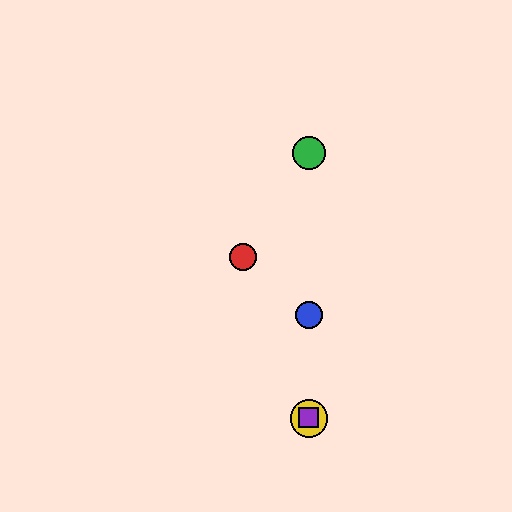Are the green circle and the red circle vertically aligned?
No, the green circle is at x≈309 and the red circle is at x≈243.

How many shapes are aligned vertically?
4 shapes (the blue circle, the green circle, the yellow circle, the purple square) are aligned vertically.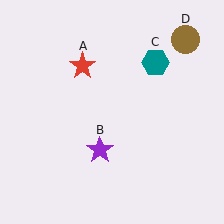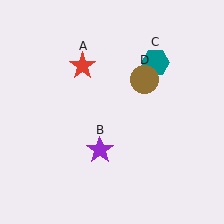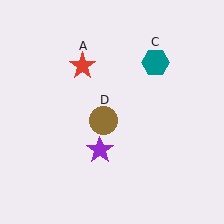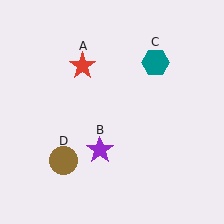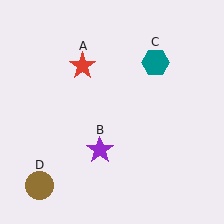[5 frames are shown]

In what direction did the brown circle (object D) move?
The brown circle (object D) moved down and to the left.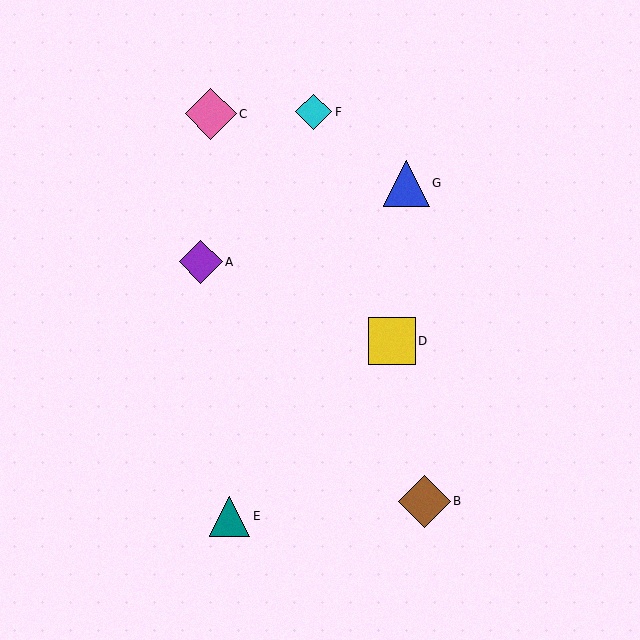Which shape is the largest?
The brown diamond (labeled B) is the largest.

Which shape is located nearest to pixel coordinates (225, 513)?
The teal triangle (labeled E) at (230, 516) is nearest to that location.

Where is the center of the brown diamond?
The center of the brown diamond is at (424, 501).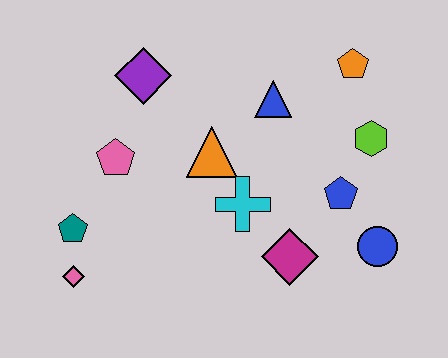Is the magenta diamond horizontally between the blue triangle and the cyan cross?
No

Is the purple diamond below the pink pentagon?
No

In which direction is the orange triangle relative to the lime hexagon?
The orange triangle is to the left of the lime hexagon.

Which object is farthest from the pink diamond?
The orange pentagon is farthest from the pink diamond.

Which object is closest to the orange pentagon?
The lime hexagon is closest to the orange pentagon.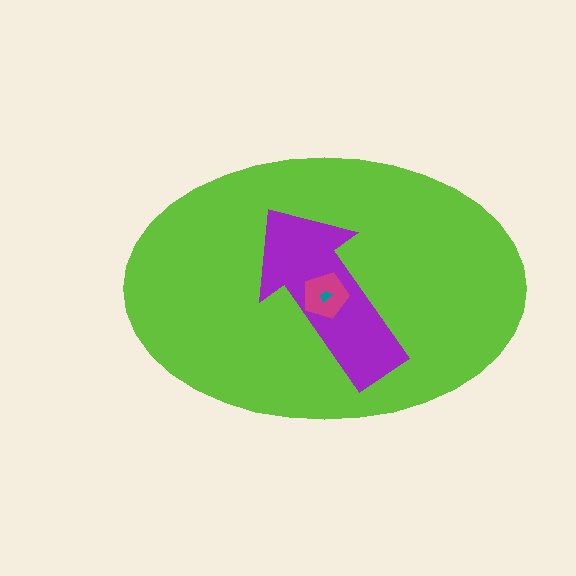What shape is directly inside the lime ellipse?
The purple arrow.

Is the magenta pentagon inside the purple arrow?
Yes.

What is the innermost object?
The teal trapezoid.